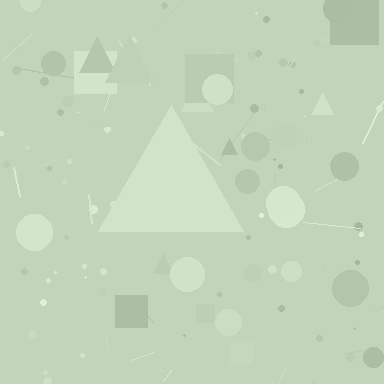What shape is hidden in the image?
A triangle is hidden in the image.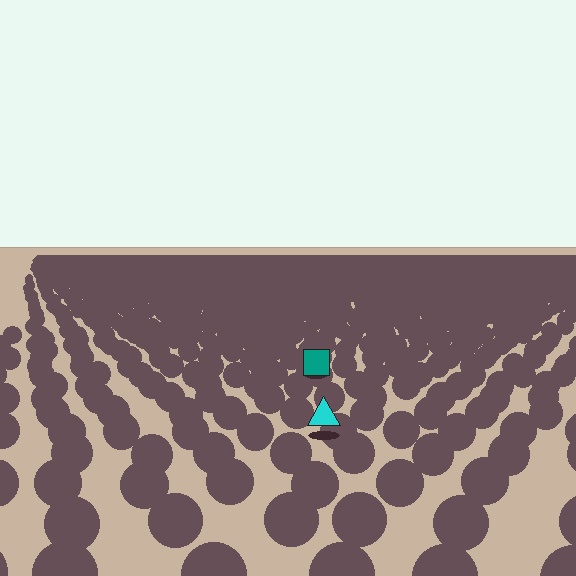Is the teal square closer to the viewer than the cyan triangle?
No. The cyan triangle is closer — you can tell from the texture gradient: the ground texture is coarser near it.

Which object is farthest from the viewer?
The teal square is farthest from the viewer. It appears smaller and the ground texture around it is denser.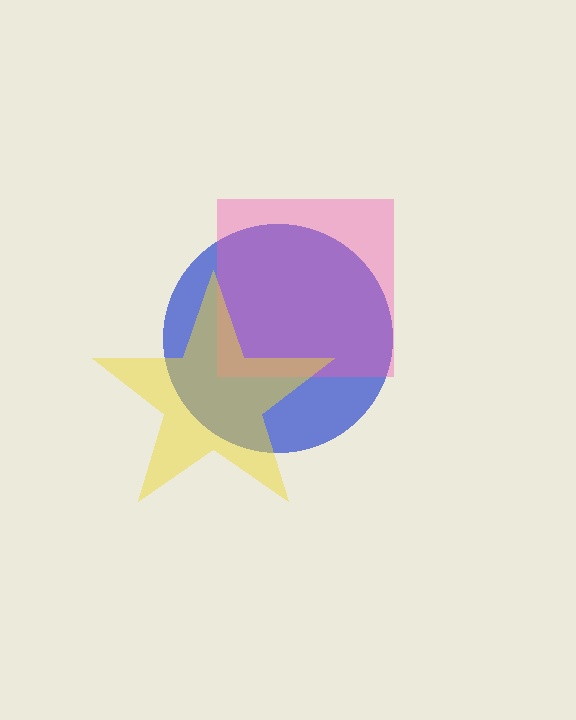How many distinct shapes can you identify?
There are 3 distinct shapes: a blue circle, a pink square, a yellow star.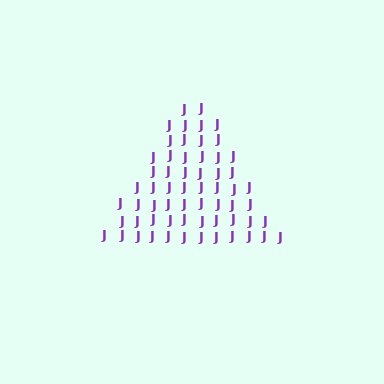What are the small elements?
The small elements are letter J's.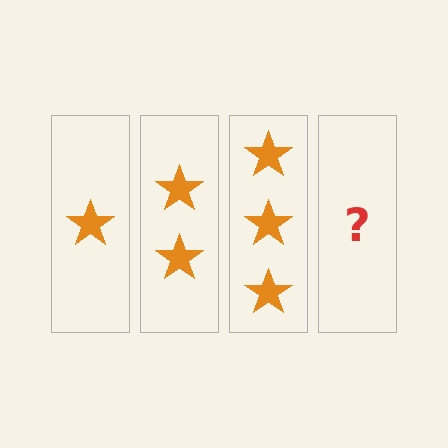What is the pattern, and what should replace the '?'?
The pattern is that each step adds one more star. The '?' should be 4 stars.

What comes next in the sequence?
The next element should be 4 stars.